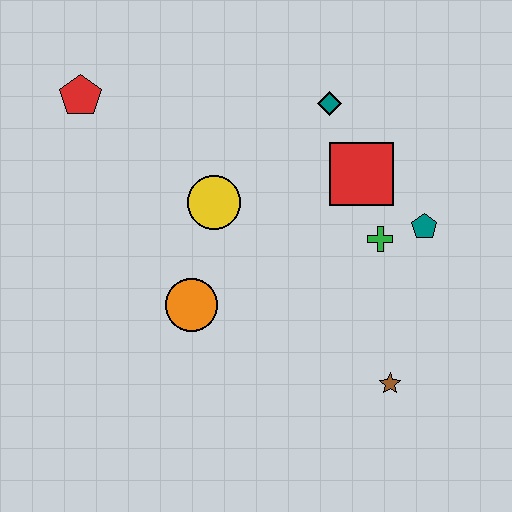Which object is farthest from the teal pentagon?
The red pentagon is farthest from the teal pentagon.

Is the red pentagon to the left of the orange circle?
Yes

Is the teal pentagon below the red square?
Yes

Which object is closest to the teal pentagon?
The green cross is closest to the teal pentagon.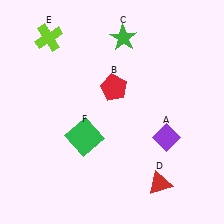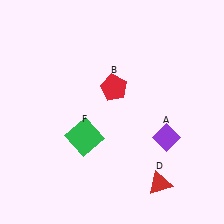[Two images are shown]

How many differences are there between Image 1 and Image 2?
There are 2 differences between the two images.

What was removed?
The lime cross (E), the green star (C) were removed in Image 2.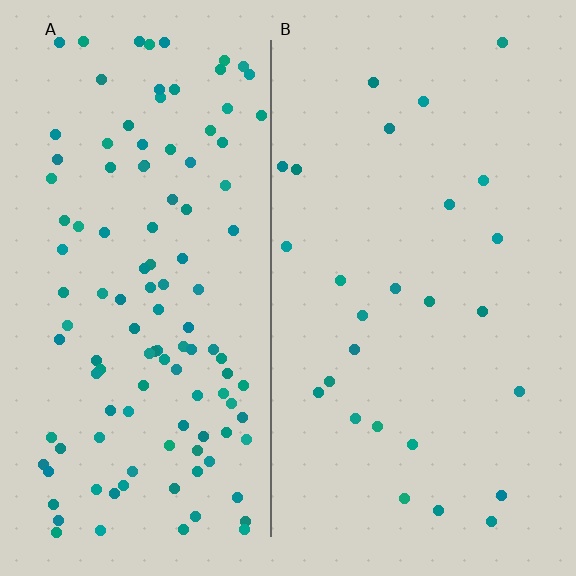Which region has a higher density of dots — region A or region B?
A (the left).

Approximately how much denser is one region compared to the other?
Approximately 4.4× — region A over region B.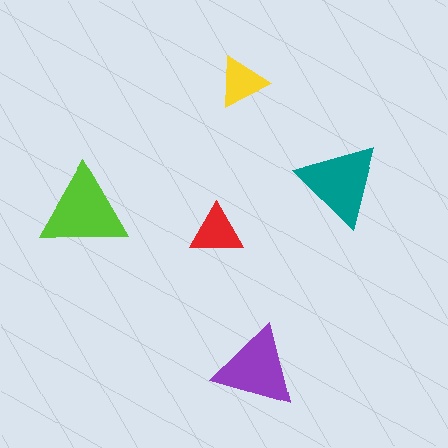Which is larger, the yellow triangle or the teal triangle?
The teal one.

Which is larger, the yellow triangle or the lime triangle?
The lime one.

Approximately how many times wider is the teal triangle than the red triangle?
About 1.5 times wider.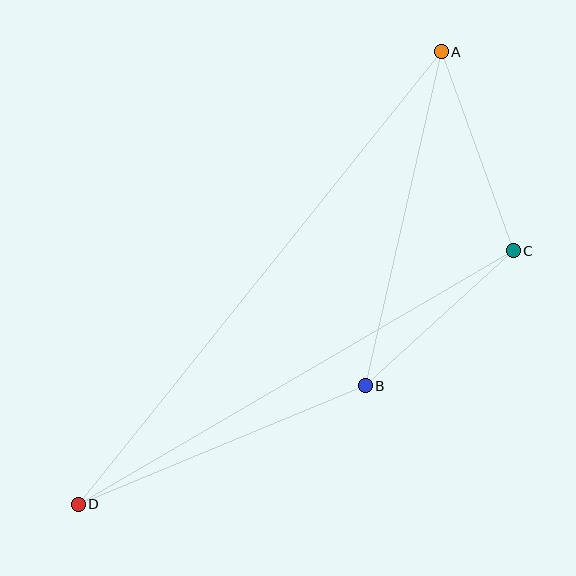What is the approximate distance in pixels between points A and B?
The distance between A and B is approximately 342 pixels.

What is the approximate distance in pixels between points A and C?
The distance between A and C is approximately 211 pixels.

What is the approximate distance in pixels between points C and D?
The distance between C and D is approximately 503 pixels.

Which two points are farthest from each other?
Points A and D are farthest from each other.